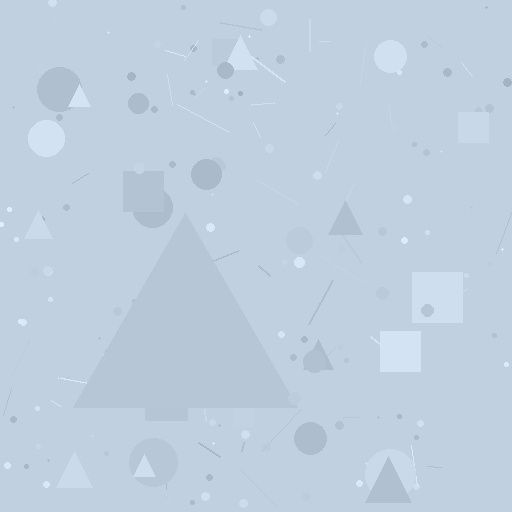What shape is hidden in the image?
A triangle is hidden in the image.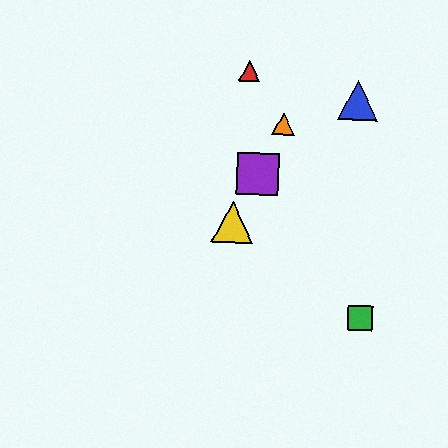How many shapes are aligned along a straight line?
3 shapes (the yellow triangle, the purple square, the orange triangle) are aligned along a straight line.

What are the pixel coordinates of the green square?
The green square is at (360, 318).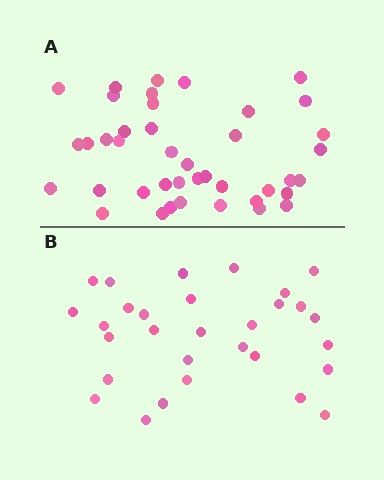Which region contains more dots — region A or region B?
Region A (the top region) has more dots.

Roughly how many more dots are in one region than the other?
Region A has roughly 12 or so more dots than region B.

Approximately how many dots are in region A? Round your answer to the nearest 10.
About 40 dots. (The exact count is 41, which rounds to 40.)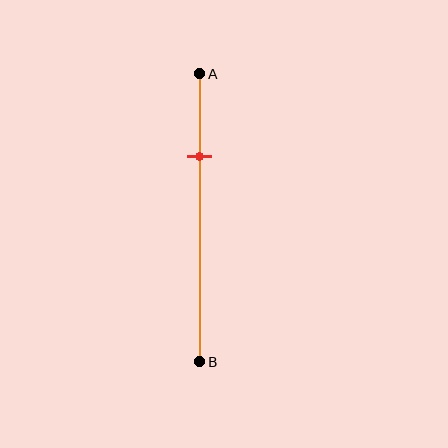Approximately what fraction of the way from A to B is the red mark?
The red mark is approximately 30% of the way from A to B.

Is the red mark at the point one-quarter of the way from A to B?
No, the mark is at about 30% from A, not at the 25% one-quarter point.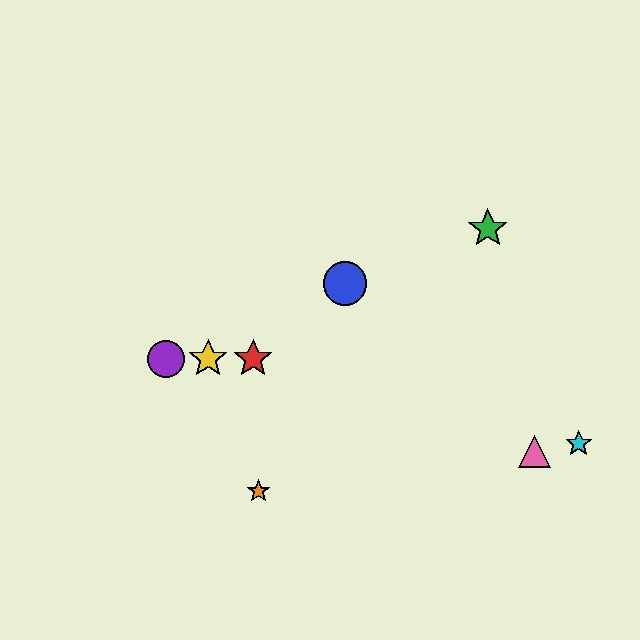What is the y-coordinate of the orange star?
The orange star is at y≈491.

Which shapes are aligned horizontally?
The red star, the yellow star, the purple circle are aligned horizontally.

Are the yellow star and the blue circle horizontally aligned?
No, the yellow star is at y≈359 and the blue circle is at y≈283.